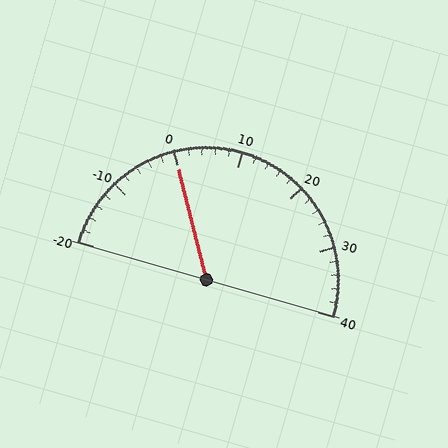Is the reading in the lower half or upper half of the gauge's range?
The reading is in the lower half of the range (-20 to 40).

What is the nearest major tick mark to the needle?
The nearest major tick mark is 0.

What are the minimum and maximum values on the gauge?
The gauge ranges from -20 to 40.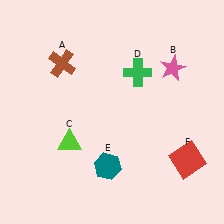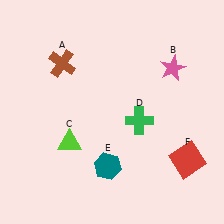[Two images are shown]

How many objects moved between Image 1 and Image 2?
1 object moved between the two images.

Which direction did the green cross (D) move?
The green cross (D) moved down.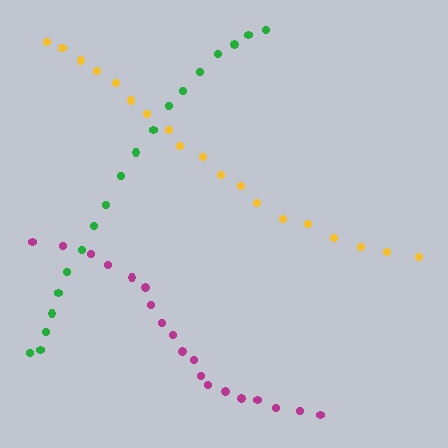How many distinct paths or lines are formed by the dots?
There are 3 distinct paths.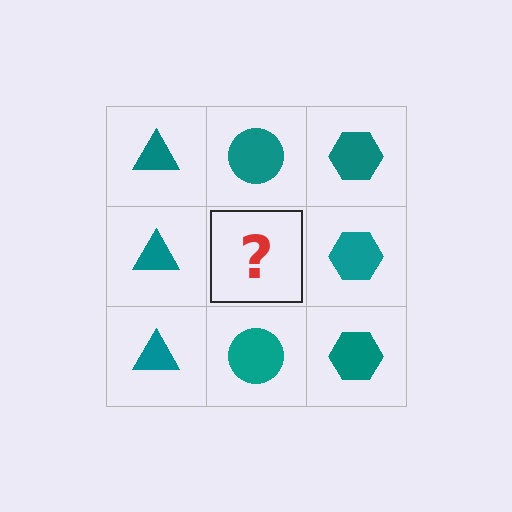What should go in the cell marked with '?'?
The missing cell should contain a teal circle.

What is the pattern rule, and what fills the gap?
The rule is that each column has a consistent shape. The gap should be filled with a teal circle.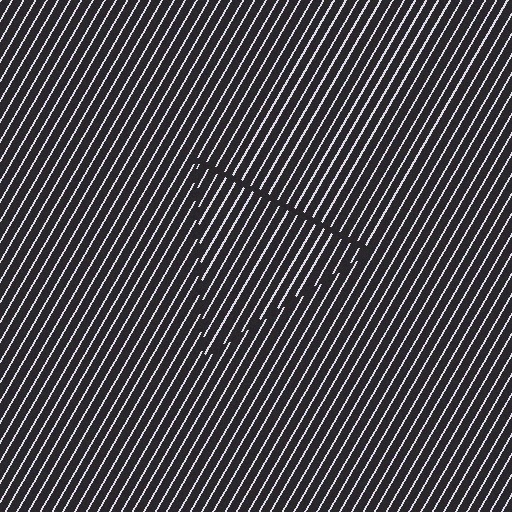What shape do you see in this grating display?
An illusory triangle. The interior of the shape contains the same grating, shifted by half a period — the contour is defined by the phase discontinuity where line-ends from the inner and outer gratings abut.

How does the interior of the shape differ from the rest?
The interior of the shape contains the same grating, shifted by half a period — the contour is defined by the phase discontinuity where line-ends from the inner and outer gratings abut.